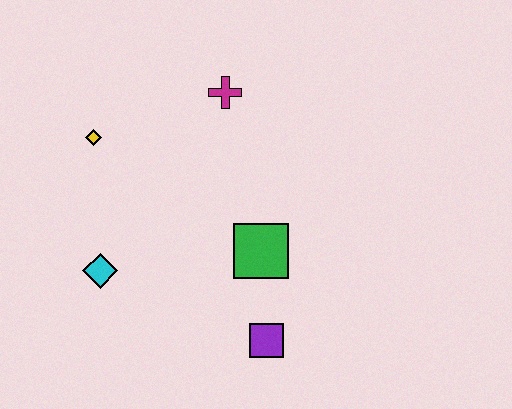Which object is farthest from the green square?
The yellow diamond is farthest from the green square.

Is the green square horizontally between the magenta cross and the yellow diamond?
No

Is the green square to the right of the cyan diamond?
Yes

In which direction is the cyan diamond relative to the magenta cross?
The cyan diamond is below the magenta cross.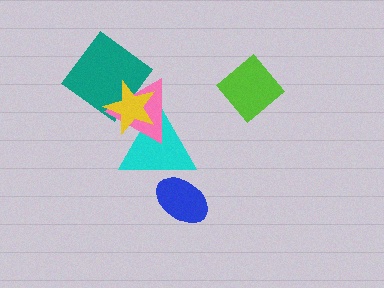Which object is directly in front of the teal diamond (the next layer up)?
The pink triangle is directly in front of the teal diamond.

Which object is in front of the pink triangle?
The yellow star is in front of the pink triangle.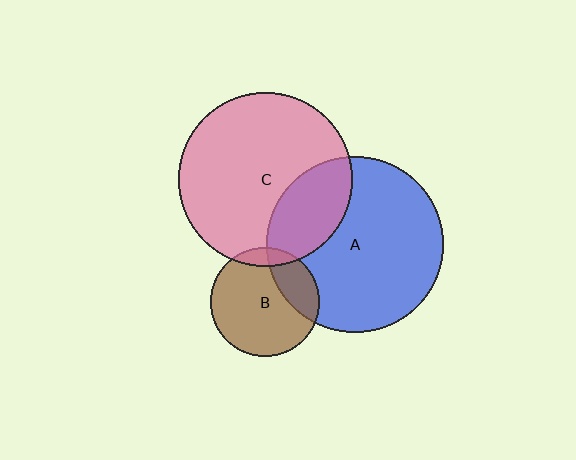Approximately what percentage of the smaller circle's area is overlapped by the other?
Approximately 10%.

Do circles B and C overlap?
Yes.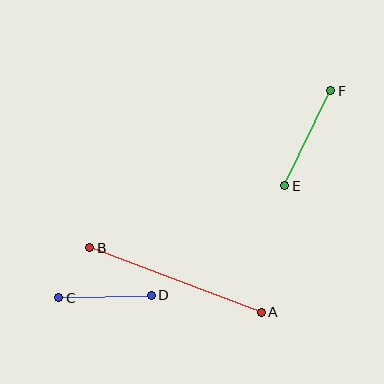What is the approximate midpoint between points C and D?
The midpoint is at approximately (105, 297) pixels.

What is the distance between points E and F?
The distance is approximately 106 pixels.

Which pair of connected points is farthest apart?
Points A and B are farthest apart.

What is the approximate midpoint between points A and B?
The midpoint is at approximately (176, 280) pixels.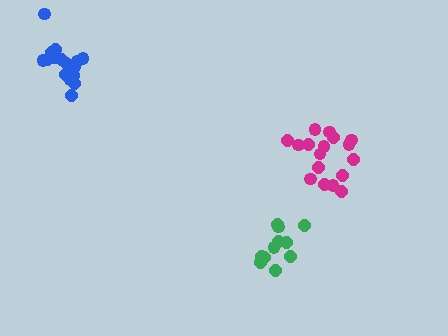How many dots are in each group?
Group 1: 16 dots, Group 2: 17 dots, Group 3: 11 dots (44 total).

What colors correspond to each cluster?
The clusters are colored: blue, magenta, green.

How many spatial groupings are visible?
There are 3 spatial groupings.